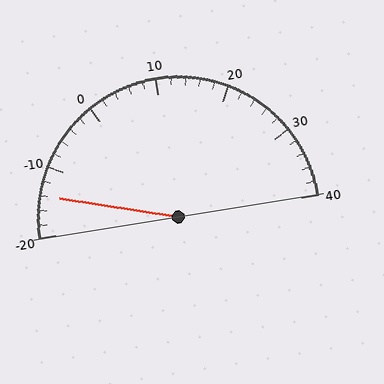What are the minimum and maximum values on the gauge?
The gauge ranges from -20 to 40.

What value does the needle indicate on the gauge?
The needle indicates approximately -14.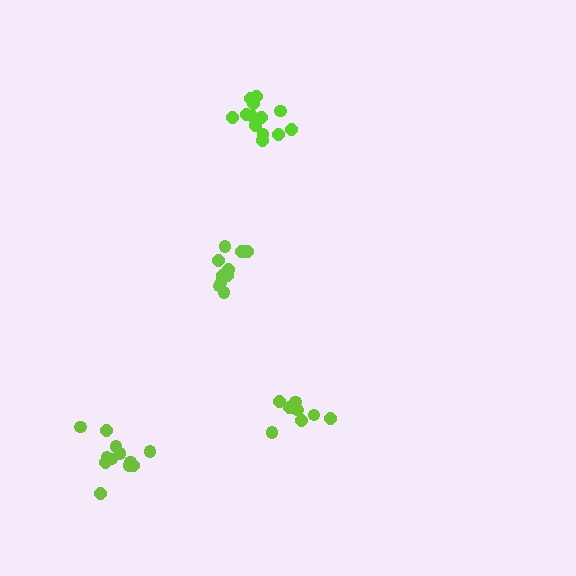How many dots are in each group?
Group 1: 13 dots, Group 2: 11 dots, Group 3: 8 dots, Group 4: 12 dots (44 total).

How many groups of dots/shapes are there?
There are 4 groups.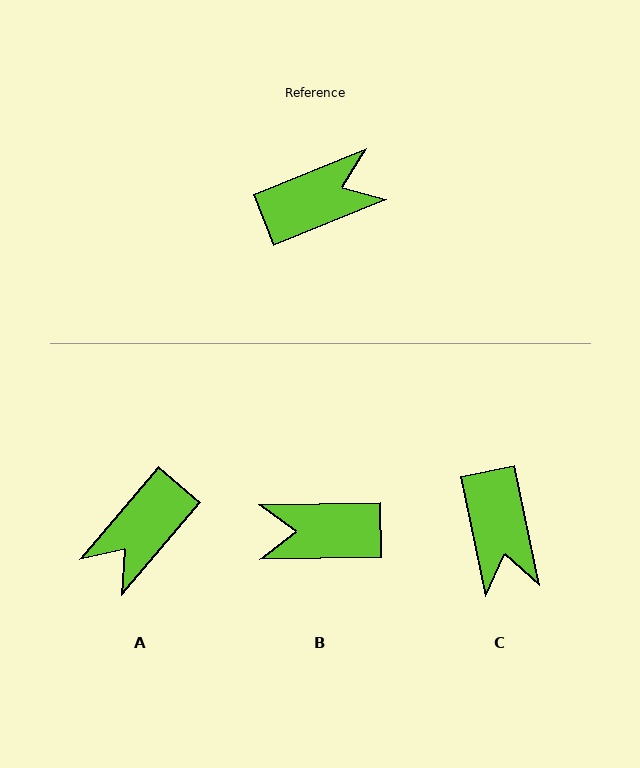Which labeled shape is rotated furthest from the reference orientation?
B, about 158 degrees away.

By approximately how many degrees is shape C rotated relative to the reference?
Approximately 101 degrees clockwise.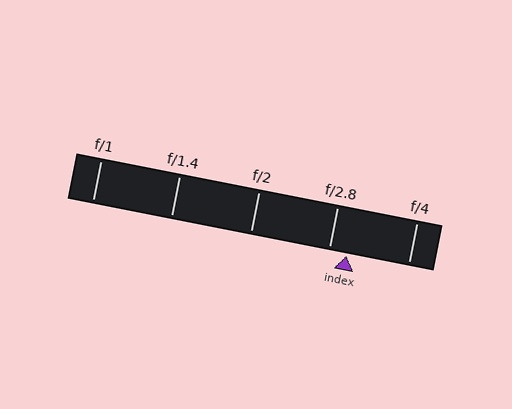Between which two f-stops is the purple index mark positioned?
The index mark is between f/2.8 and f/4.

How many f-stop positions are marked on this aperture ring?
There are 5 f-stop positions marked.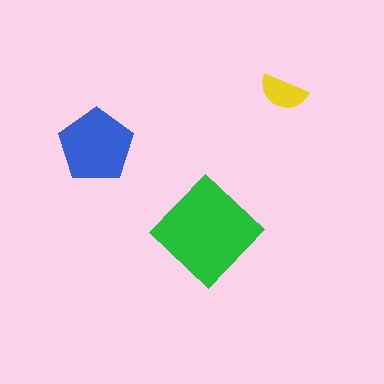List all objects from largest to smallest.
The green diamond, the blue pentagon, the yellow semicircle.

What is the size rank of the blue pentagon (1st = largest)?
2nd.